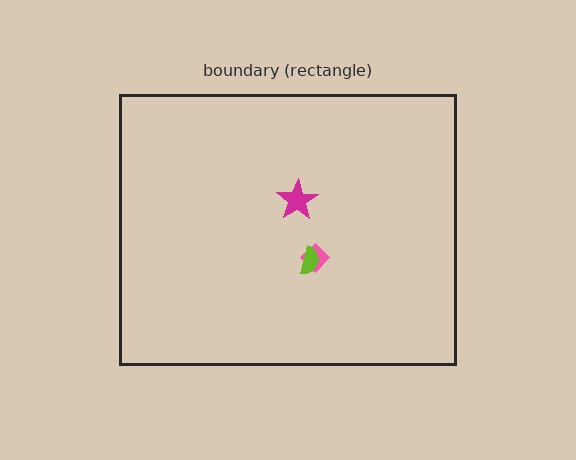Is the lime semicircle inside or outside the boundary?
Inside.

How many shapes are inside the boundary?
3 inside, 0 outside.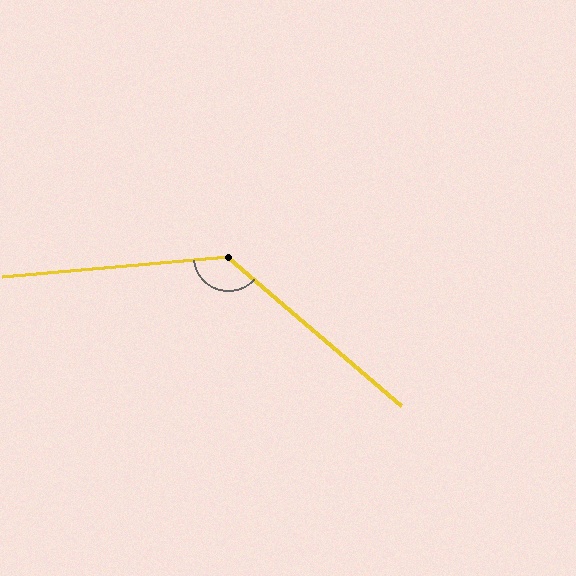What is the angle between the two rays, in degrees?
Approximately 134 degrees.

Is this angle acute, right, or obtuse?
It is obtuse.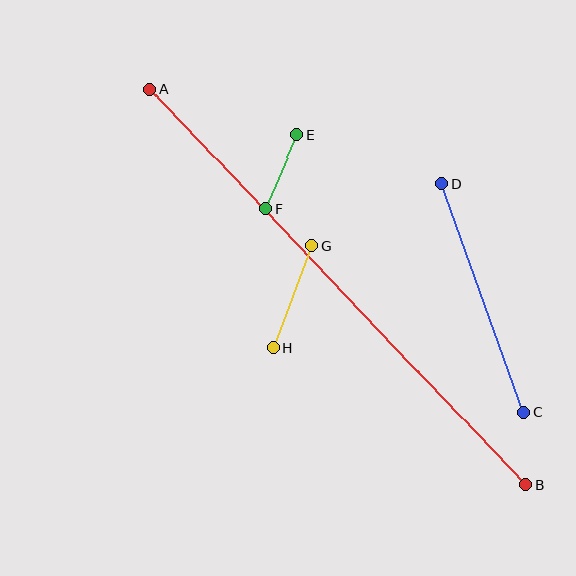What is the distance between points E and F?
The distance is approximately 81 pixels.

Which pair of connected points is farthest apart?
Points A and B are farthest apart.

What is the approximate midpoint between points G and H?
The midpoint is at approximately (292, 297) pixels.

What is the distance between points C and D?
The distance is approximately 243 pixels.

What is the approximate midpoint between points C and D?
The midpoint is at approximately (483, 298) pixels.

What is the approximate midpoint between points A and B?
The midpoint is at approximately (338, 287) pixels.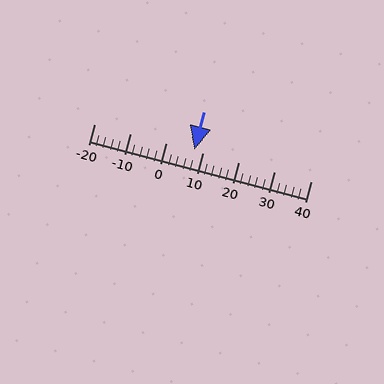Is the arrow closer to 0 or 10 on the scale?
The arrow is closer to 10.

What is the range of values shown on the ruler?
The ruler shows values from -20 to 40.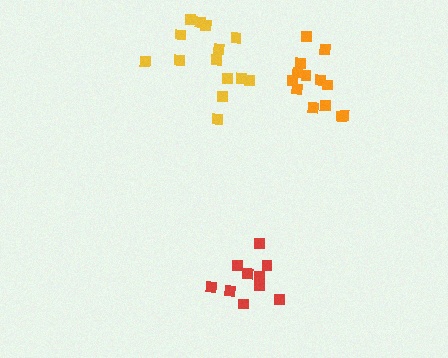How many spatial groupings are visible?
There are 3 spatial groupings.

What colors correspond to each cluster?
The clusters are colored: yellow, orange, red.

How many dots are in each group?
Group 1: 14 dots, Group 2: 13 dots, Group 3: 10 dots (37 total).